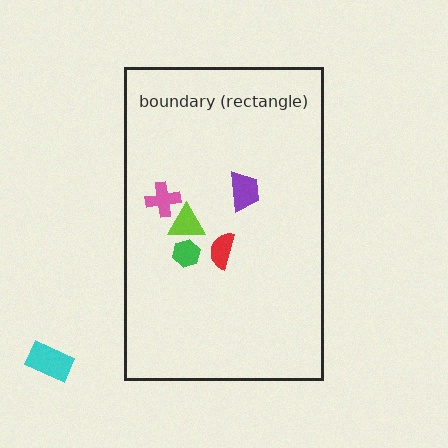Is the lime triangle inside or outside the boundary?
Inside.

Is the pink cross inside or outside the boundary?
Inside.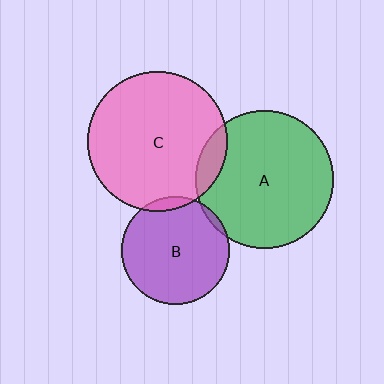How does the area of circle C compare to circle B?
Approximately 1.7 times.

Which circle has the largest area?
Circle C (pink).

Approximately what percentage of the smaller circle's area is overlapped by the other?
Approximately 5%.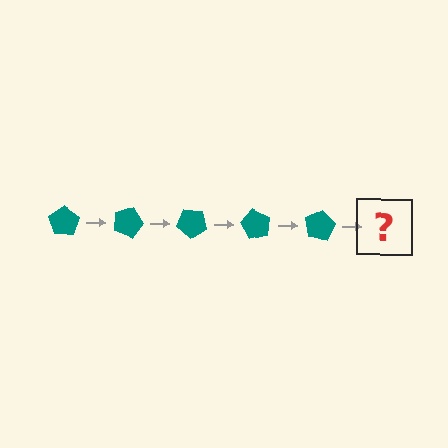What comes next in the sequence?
The next element should be a teal pentagon rotated 100 degrees.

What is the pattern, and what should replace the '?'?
The pattern is that the pentagon rotates 20 degrees each step. The '?' should be a teal pentagon rotated 100 degrees.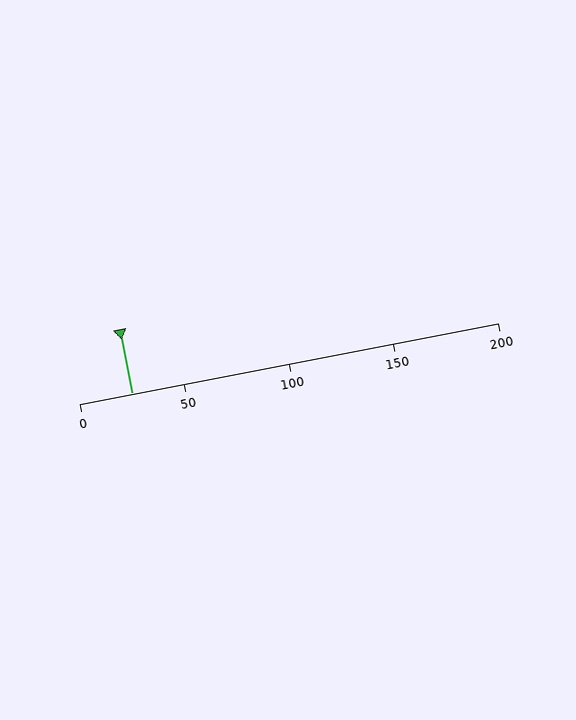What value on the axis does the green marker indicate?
The marker indicates approximately 25.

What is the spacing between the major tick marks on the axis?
The major ticks are spaced 50 apart.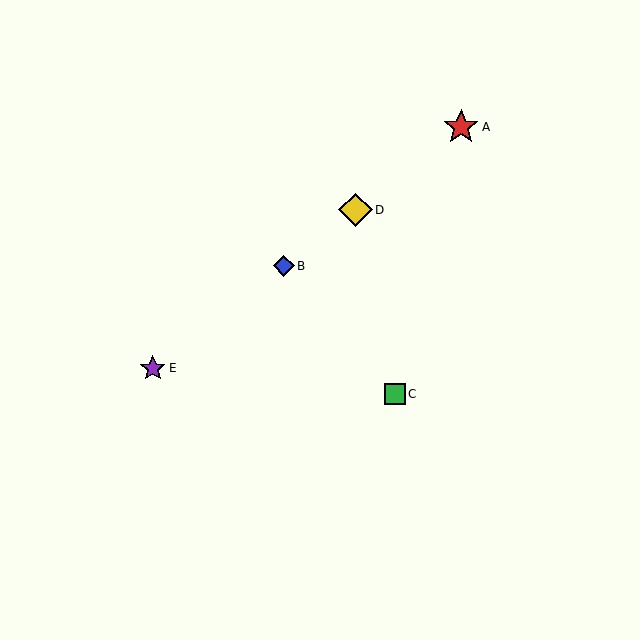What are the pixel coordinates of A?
Object A is at (461, 127).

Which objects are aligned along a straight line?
Objects A, B, D, E are aligned along a straight line.